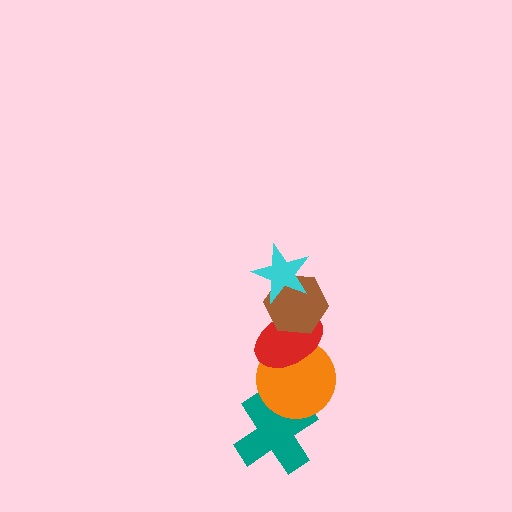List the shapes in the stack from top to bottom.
From top to bottom: the cyan star, the brown hexagon, the red ellipse, the orange circle, the teal cross.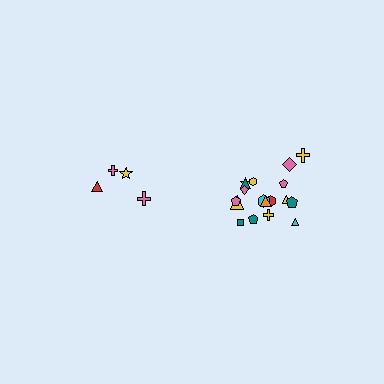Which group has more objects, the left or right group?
The right group.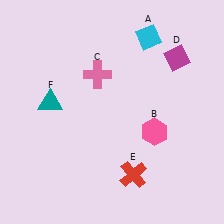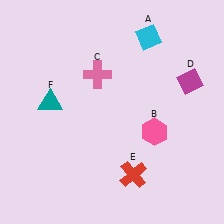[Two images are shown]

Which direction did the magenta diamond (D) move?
The magenta diamond (D) moved down.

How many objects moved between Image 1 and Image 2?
1 object moved between the two images.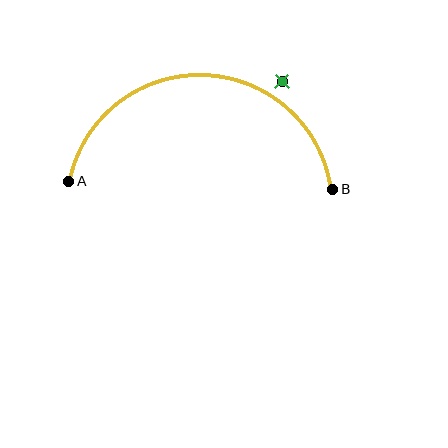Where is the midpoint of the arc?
The arc midpoint is the point on the curve farthest from the straight line joining A and B. It sits above that line.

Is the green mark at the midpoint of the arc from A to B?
No — the green mark does not lie on the arc at all. It sits slightly outside the curve.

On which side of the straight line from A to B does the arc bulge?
The arc bulges above the straight line connecting A and B.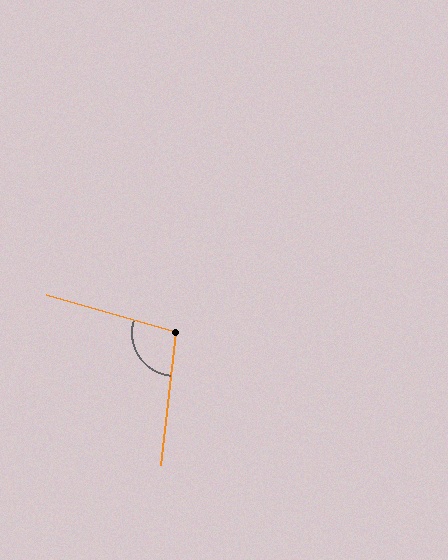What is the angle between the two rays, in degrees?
Approximately 99 degrees.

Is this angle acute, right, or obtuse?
It is obtuse.